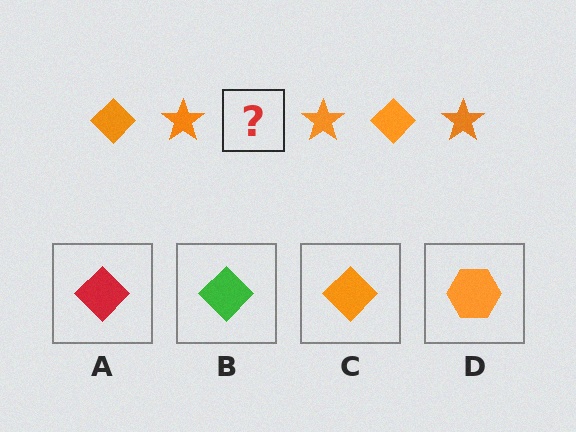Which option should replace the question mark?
Option C.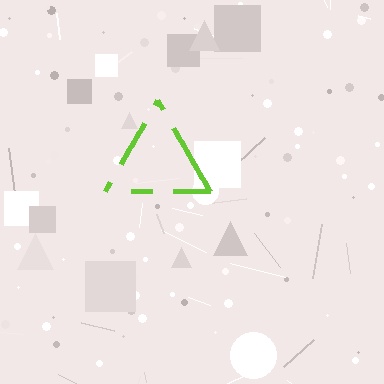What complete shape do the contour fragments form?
The contour fragments form a triangle.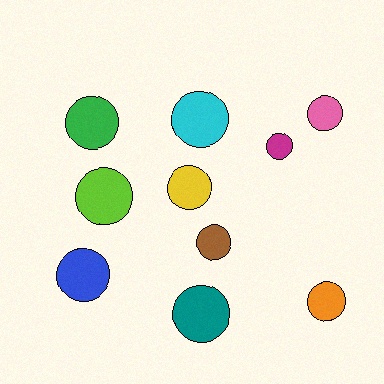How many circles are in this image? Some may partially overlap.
There are 10 circles.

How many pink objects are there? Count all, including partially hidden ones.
There is 1 pink object.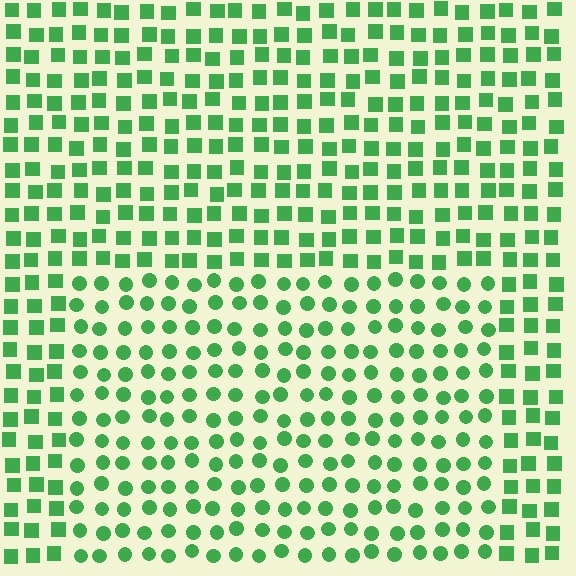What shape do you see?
I see a rectangle.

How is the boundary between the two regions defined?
The boundary is defined by a change in element shape: circles inside vs. squares outside. All elements share the same color and spacing.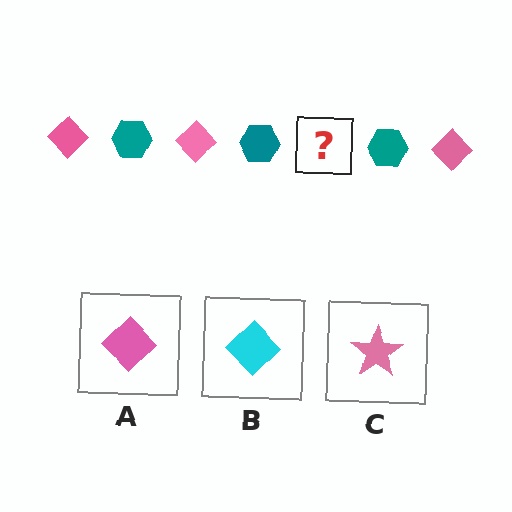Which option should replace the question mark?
Option A.